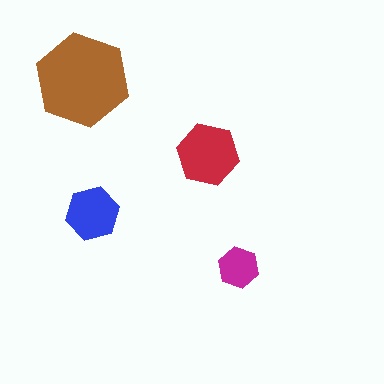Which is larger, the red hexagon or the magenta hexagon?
The red one.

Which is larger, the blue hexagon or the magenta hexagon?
The blue one.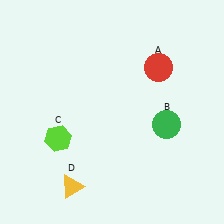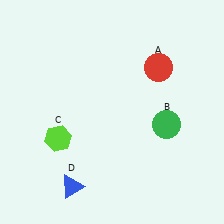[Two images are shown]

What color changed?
The triangle (D) changed from yellow in Image 1 to blue in Image 2.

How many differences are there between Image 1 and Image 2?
There is 1 difference between the two images.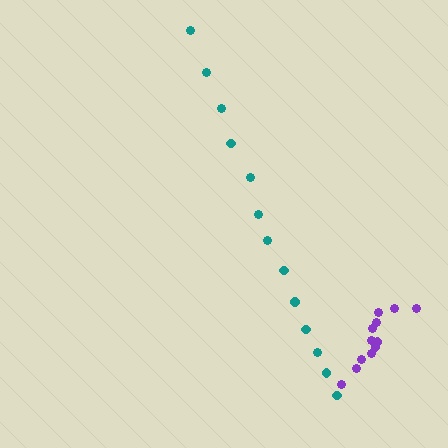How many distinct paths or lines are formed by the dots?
There are 2 distinct paths.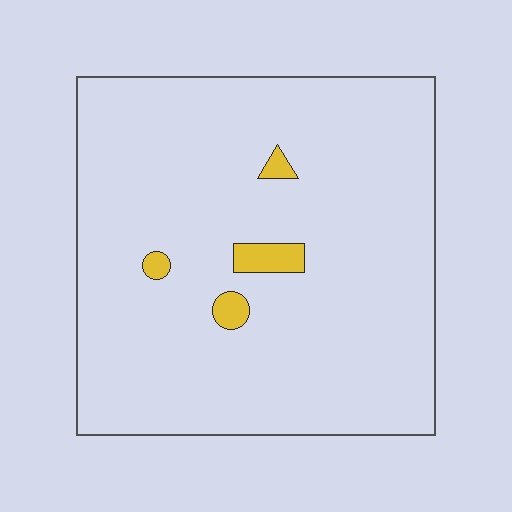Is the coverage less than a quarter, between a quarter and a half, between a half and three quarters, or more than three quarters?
Less than a quarter.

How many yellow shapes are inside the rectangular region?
4.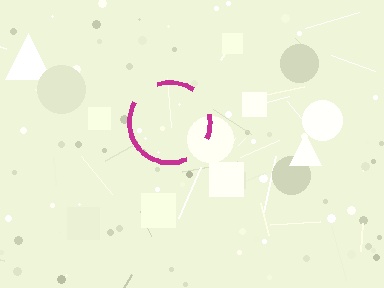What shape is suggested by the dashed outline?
The dashed outline suggests a circle.